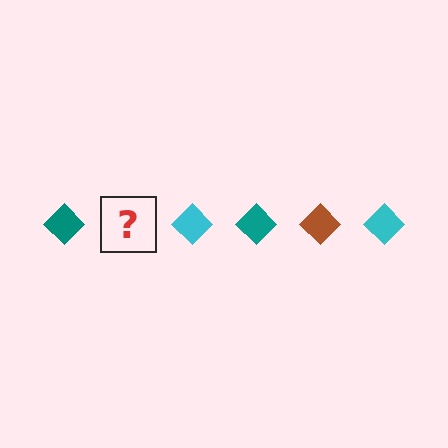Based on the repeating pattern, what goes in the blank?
The blank should be a brown diamond.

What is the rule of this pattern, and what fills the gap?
The rule is that the pattern cycles through teal, brown, cyan diamonds. The gap should be filled with a brown diamond.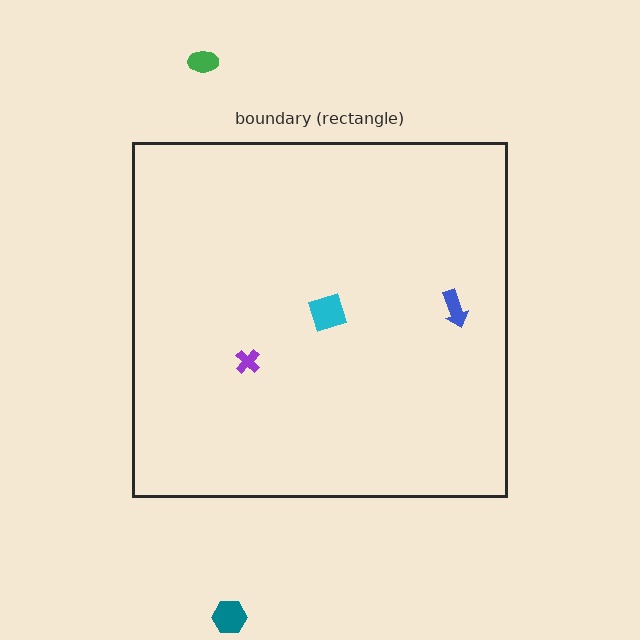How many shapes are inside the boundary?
3 inside, 2 outside.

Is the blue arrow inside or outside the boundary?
Inside.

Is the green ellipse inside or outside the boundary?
Outside.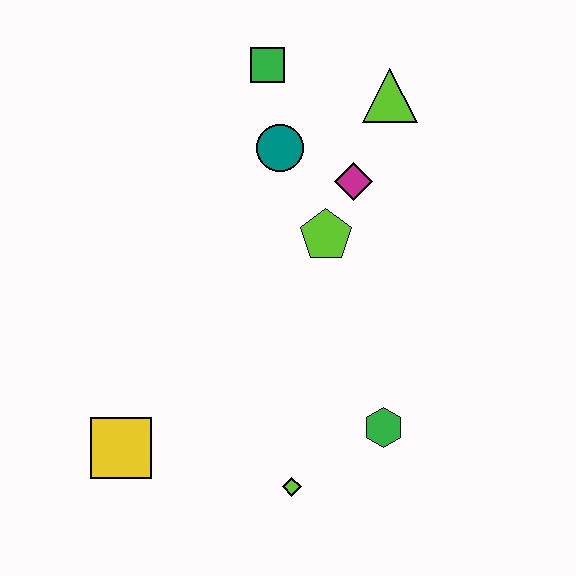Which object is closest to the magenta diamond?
The lime pentagon is closest to the magenta diamond.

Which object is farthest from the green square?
The lime diamond is farthest from the green square.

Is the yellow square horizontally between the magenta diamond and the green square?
No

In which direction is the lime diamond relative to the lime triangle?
The lime diamond is below the lime triangle.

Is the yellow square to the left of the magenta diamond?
Yes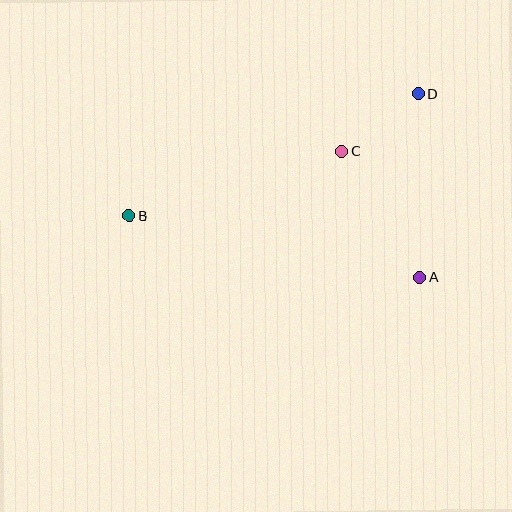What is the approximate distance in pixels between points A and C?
The distance between A and C is approximately 149 pixels.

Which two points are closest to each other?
Points C and D are closest to each other.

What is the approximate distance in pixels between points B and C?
The distance between B and C is approximately 222 pixels.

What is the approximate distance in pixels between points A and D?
The distance between A and D is approximately 183 pixels.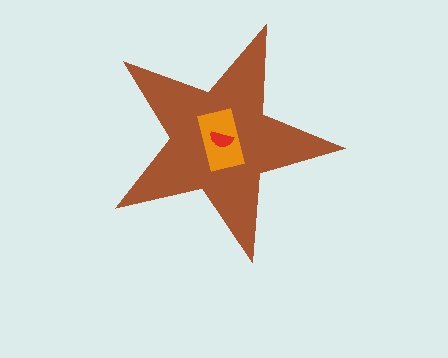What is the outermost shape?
The brown star.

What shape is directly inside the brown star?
The orange rectangle.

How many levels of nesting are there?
3.